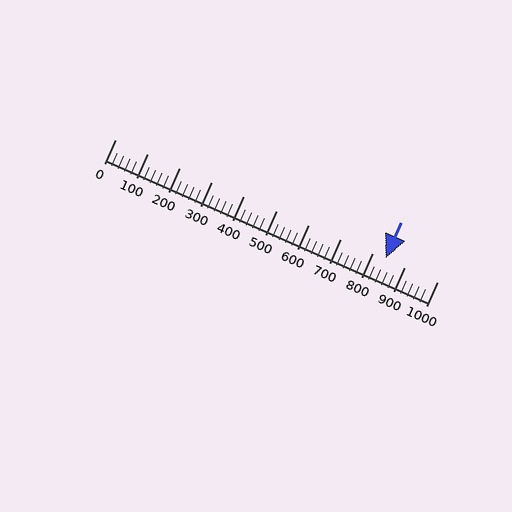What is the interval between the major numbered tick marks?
The major tick marks are spaced 100 units apart.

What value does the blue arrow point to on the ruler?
The blue arrow points to approximately 839.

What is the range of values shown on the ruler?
The ruler shows values from 0 to 1000.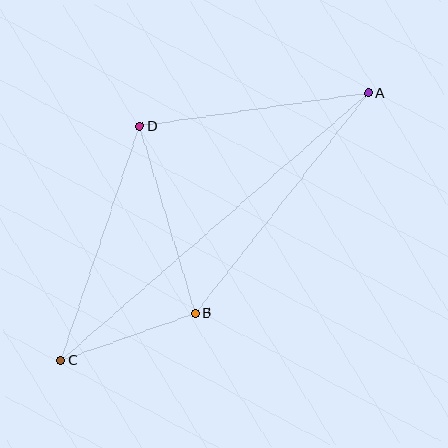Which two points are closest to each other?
Points B and C are closest to each other.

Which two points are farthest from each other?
Points A and C are farthest from each other.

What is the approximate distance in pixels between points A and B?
The distance between A and B is approximately 280 pixels.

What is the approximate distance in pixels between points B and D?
The distance between B and D is approximately 195 pixels.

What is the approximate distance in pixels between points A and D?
The distance between A and D is approximately 231 pixels.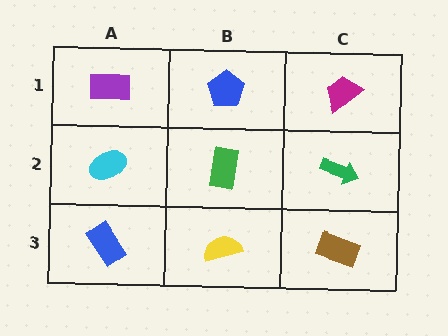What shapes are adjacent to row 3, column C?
A green arrow (row 2, column C), a yellow semicircle (row 3, column B).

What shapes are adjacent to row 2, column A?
A purple rectangle (row 1, column A), a blue rectangle (row 3, column A), a green rectangle (row 2, column B).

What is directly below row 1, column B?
A green rectangle.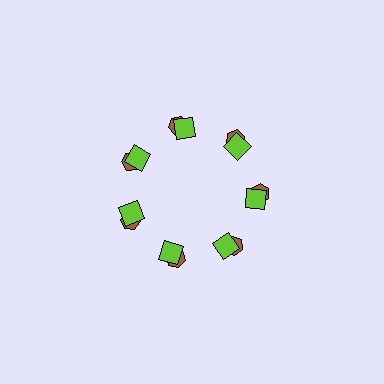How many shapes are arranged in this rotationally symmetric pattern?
There are 14 shapes, arranged in 7 groups of 2.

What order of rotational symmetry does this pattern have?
This pattern has 7-fold rotational symmetry.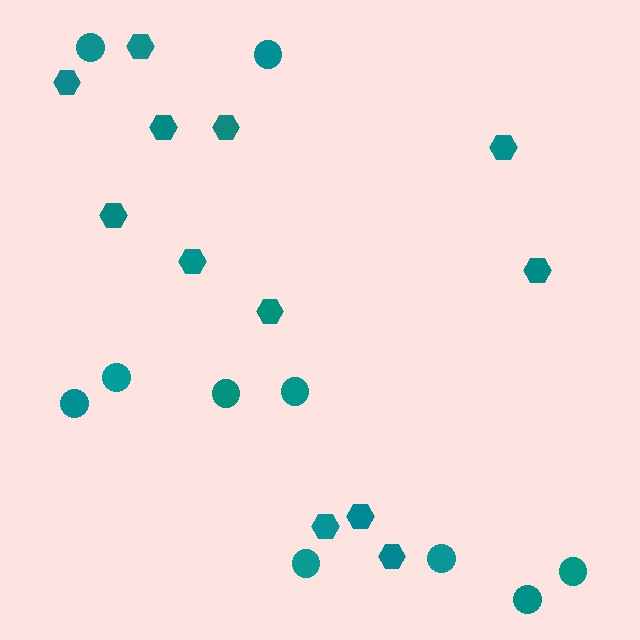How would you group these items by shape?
There are 2 groups: one group of circles (10) and one group of hexagons (12).